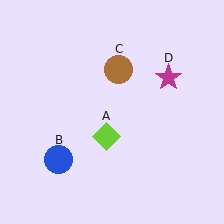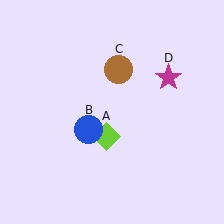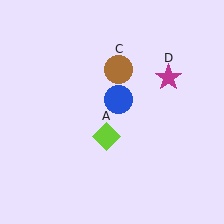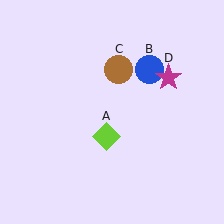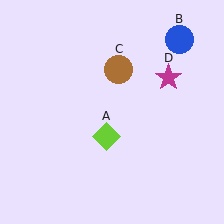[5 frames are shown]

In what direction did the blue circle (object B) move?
The blue circle (object B) moved up and to the right.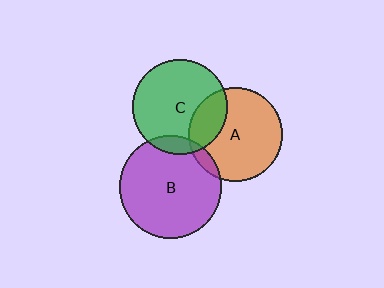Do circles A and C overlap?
Yes.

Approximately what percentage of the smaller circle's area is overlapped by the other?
Approximately 25%.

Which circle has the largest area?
Circle B (purple).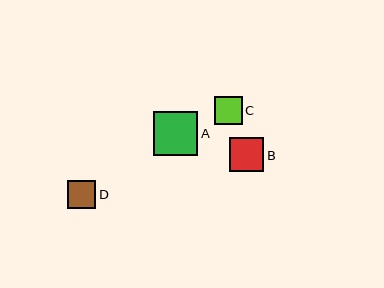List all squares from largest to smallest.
From largest to smallest: A, B, C, D.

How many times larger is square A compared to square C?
Square A is approximately 1.6 times the size of square C.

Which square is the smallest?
Square D is the smallest with a size of approximately 28 pixels.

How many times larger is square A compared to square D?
Square A is approximately 1.6 times the size of square D.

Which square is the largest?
Square A is the largest with a size of approximately 44 pixels.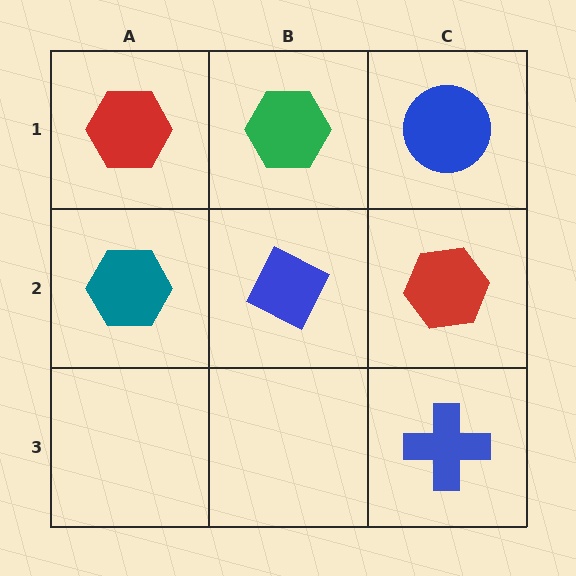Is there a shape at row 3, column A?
No, that cell is empty.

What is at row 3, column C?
A blue cross.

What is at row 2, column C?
A red hexagon.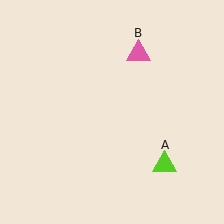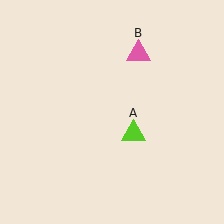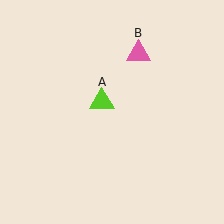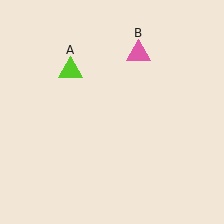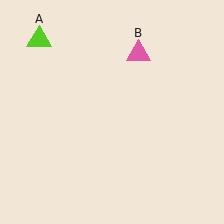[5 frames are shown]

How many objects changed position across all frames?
1 object changed position: lime triangle (object A).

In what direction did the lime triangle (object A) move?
The lime triangle (object A) moved up and to the left.